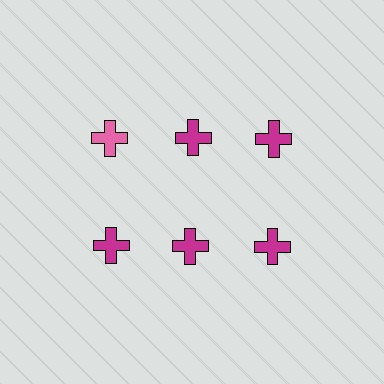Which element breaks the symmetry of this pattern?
The pink cross in the top row, leftmost column breaks the symmetry. All other shapes are magenta crosses.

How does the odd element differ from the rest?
It has a different color: pink instead of magenta.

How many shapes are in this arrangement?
There are 6 shapes arranged in a grid pattern.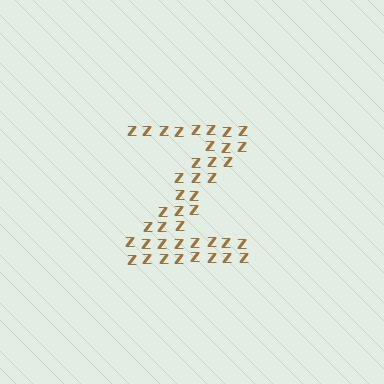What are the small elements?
The small elements are letter Z's.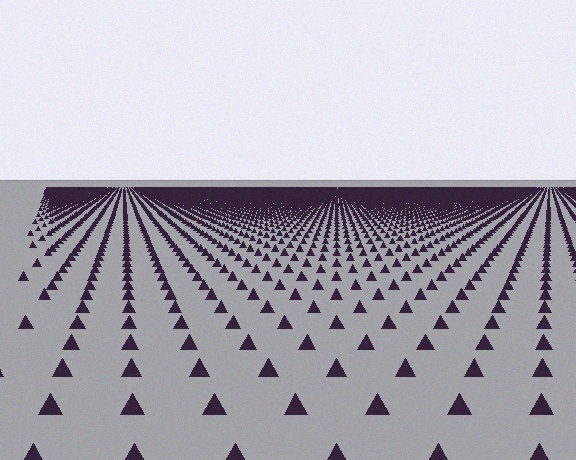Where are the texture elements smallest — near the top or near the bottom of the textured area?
Near the top.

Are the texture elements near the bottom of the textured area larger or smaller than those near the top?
Larger. Near the bottom, elements are closer to the viewer and appear at a bigger on-screen size.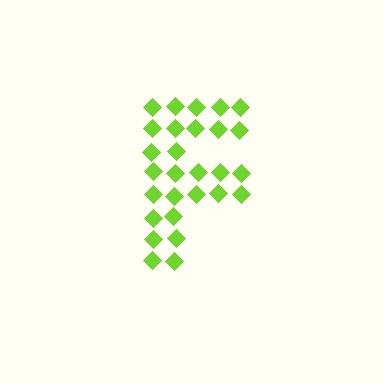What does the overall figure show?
The overall figure shows the letter F.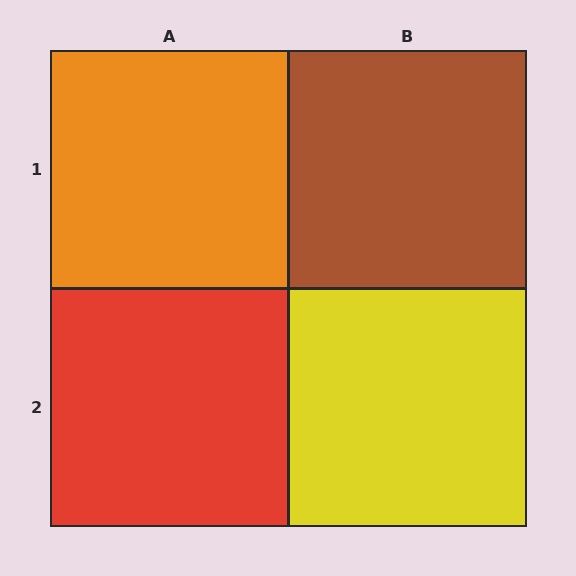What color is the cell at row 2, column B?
Yellow.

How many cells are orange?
1 cell is orange.